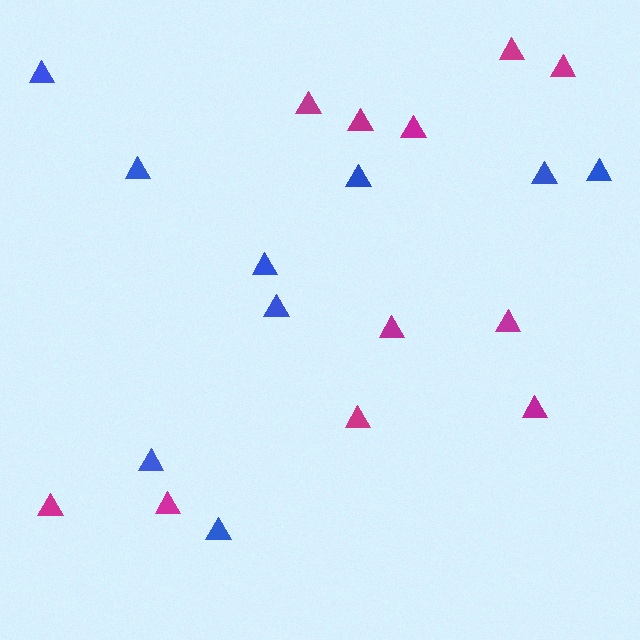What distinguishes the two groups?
There are 2 groups: one group of magenta triangles (11) and one group of blue triangles (9).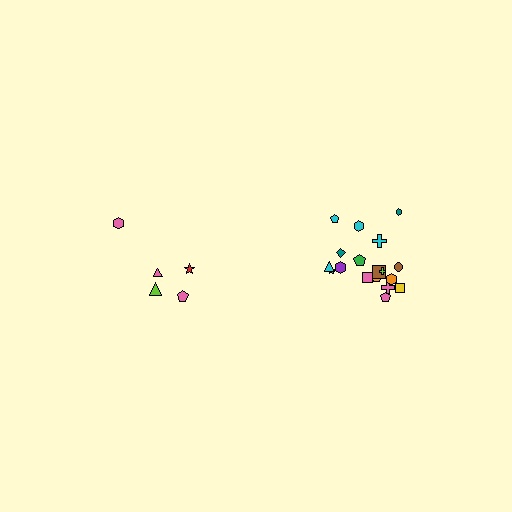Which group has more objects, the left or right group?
The right group.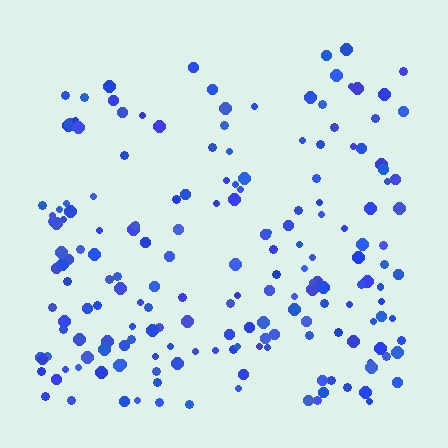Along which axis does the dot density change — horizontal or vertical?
Vertical.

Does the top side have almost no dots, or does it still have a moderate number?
Still a moderate number, just noticeably fewer than the bottom.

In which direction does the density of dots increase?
From top to bottom, with the bottom side densest.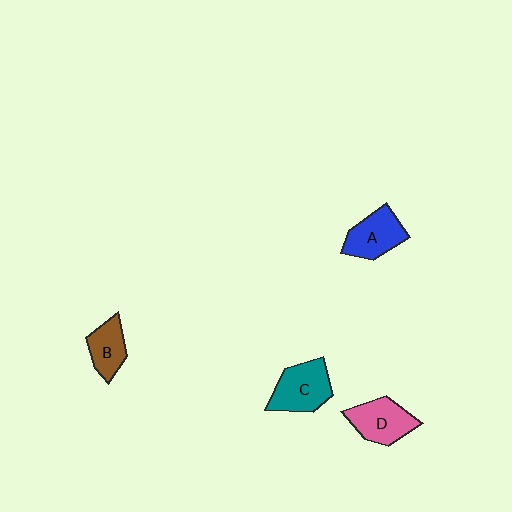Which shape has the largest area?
Shape C (teal).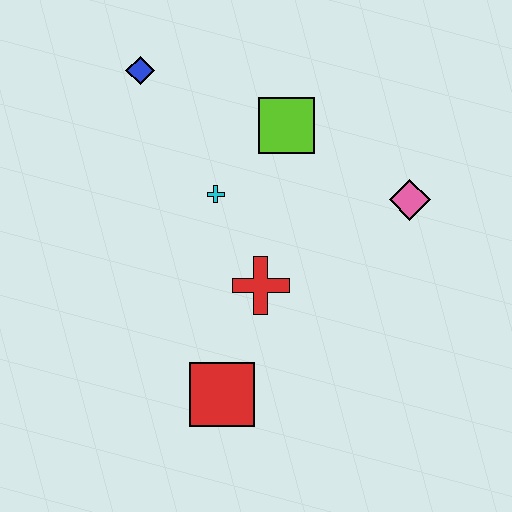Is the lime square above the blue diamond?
No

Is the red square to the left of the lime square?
Yes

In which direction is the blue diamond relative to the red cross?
The blue diamond is above the red cross.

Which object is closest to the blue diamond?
The cyan cross is closest to the blue diamond.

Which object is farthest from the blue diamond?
The red square is farthest from the blue diamond.